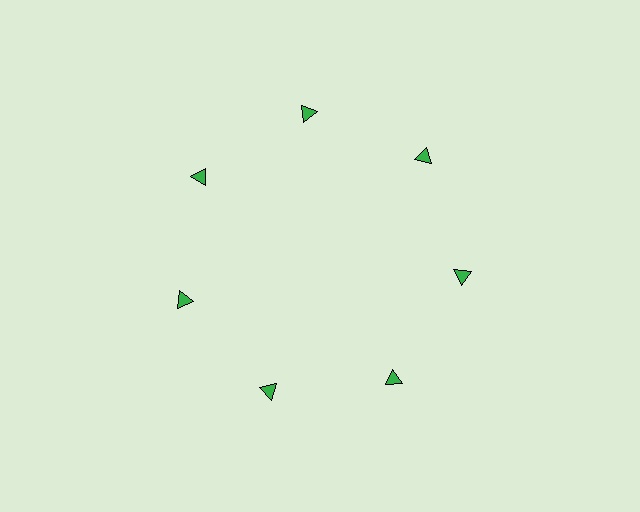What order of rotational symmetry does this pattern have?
This pattern has 7-fold rotational symmetry.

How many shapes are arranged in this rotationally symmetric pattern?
There are 7 shapes, arranged in 7 groups of 1.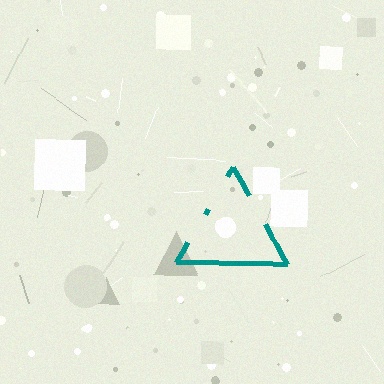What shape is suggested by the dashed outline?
The dashed outline suggests a triangle.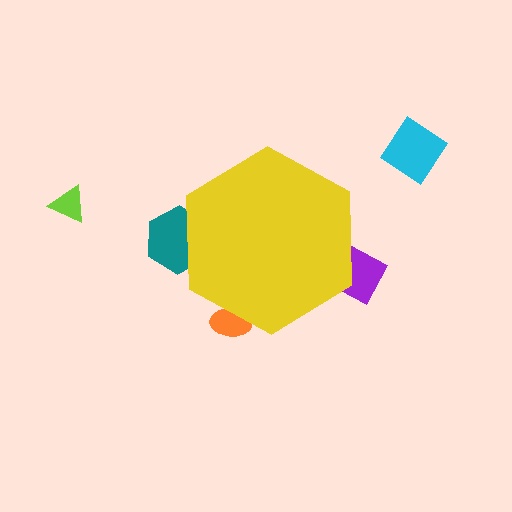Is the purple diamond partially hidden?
Yes, the purple diamond is partially hidden behind the yellow hexagon.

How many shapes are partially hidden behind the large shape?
3 shapes are partially hidden.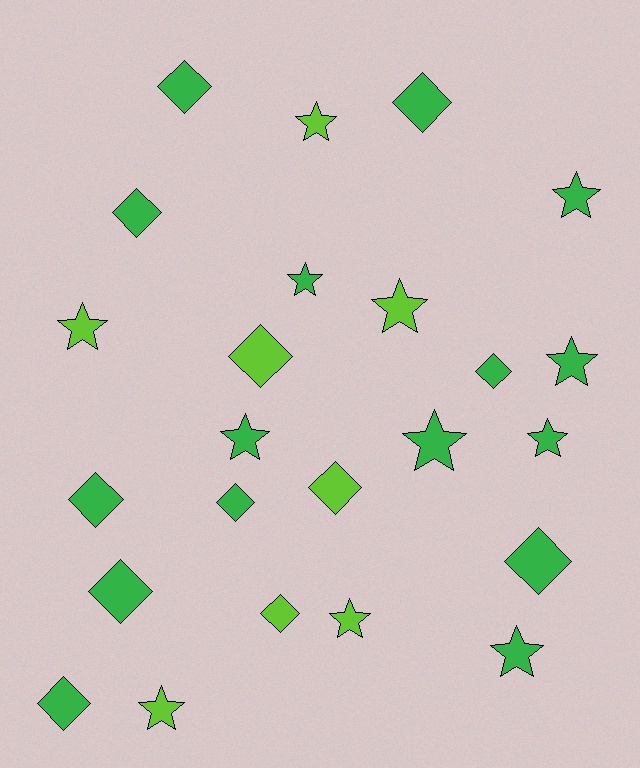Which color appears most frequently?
Green, with 16 objects.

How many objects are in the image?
There are 24 objects.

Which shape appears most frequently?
Star, with 12 objects.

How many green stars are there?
There are 7 green stars.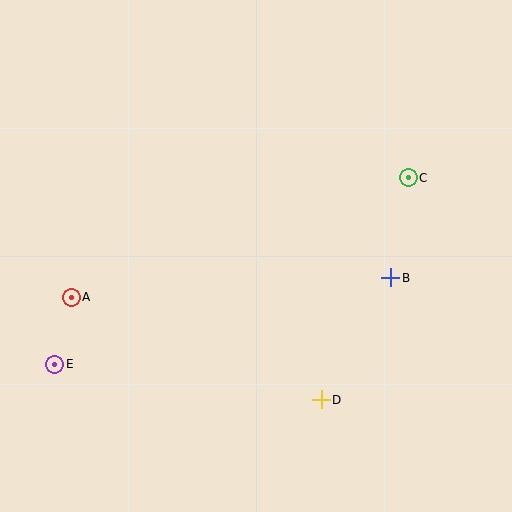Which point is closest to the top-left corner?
Point A is closest to the top-left corner.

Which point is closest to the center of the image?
Point B at (391, 278) is closest to the center.